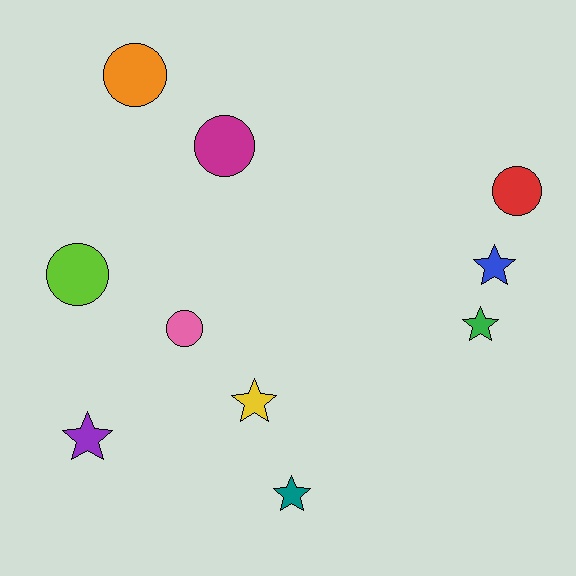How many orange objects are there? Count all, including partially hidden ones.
There is 1 orange object.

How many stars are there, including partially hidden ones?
There are 5 stars.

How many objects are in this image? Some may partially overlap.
There are 10 objects.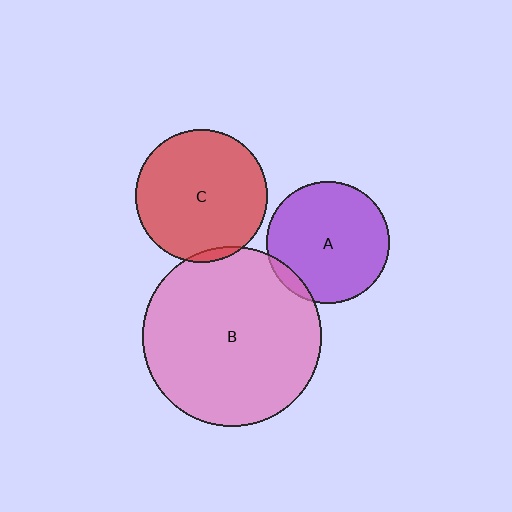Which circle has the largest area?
Circle B (pink).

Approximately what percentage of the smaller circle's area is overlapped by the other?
Approximately 5%.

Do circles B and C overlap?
Yes.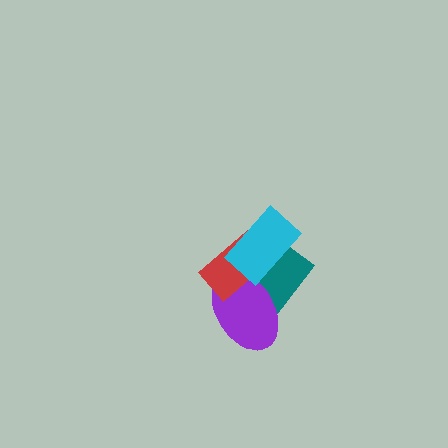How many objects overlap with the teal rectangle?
3 objects overlap with the teal rectangle.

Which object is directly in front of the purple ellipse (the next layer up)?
The red rectangle is directly in front of the purple ellipse.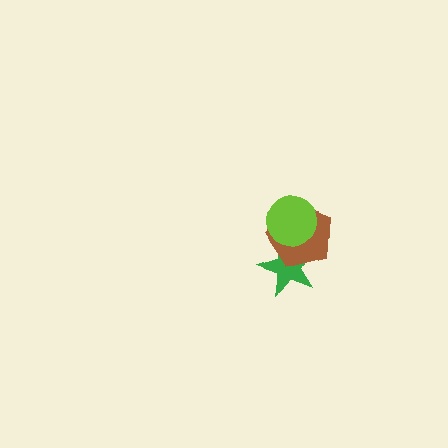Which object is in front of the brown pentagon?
The lime circle is in front of the brown pentagon.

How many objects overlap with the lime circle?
2 objects overlap with the lime circle.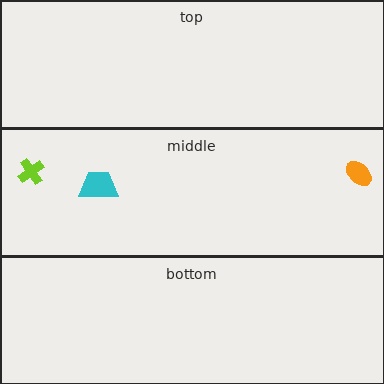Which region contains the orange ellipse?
The middle region.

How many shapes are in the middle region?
3.